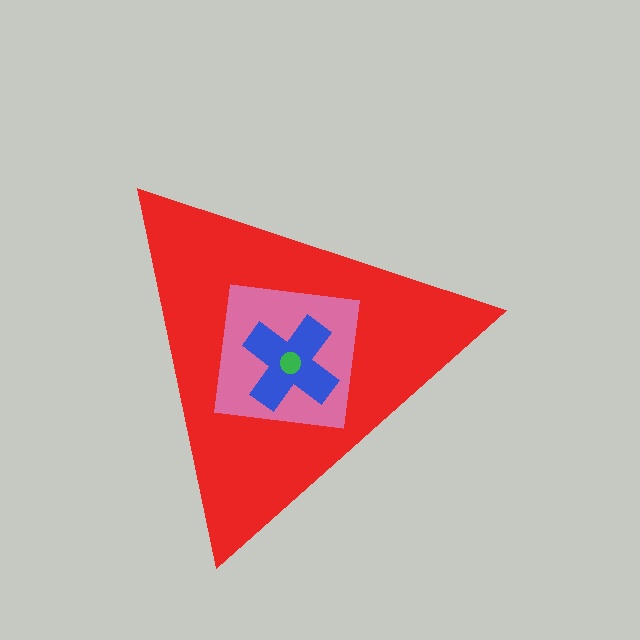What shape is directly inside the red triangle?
The pink square.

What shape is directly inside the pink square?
The blue cross.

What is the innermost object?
The green circle.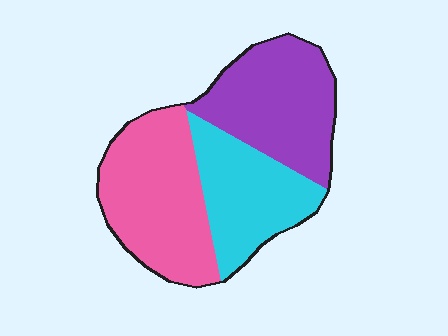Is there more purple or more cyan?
Purple.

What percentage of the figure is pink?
Pink covers 38% of the figure.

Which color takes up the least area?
Cyan, at roughly 30%.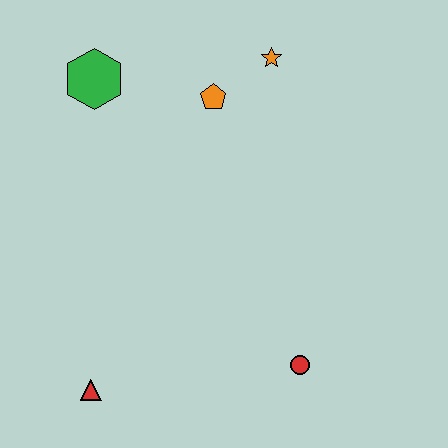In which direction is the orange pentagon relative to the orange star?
The orange pentagon is to the left of the orange star.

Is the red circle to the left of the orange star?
No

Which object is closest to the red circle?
The red triangle is closest to the red circle.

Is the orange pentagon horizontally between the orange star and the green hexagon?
Yes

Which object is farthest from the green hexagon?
The red circle is farthest from the green hexagon.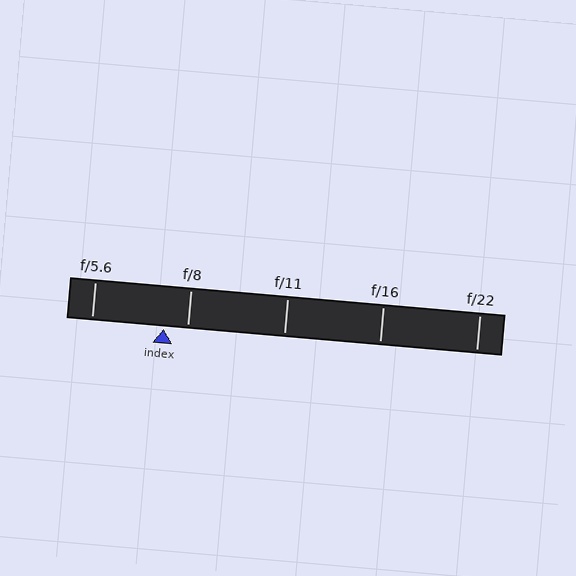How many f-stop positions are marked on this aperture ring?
There are 5 f-stop positions marked.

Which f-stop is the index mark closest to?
The index mark is closest to f/8.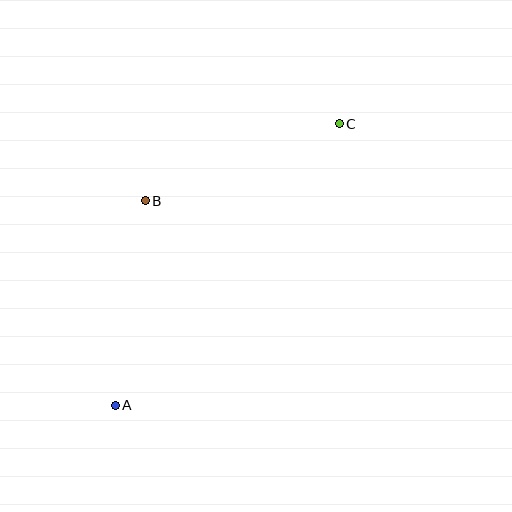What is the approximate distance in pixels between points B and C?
The distance between B and C is approximately 209 pixels.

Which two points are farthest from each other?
Points A and C are farthest from each other.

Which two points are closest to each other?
Points A and B are closest to each other.